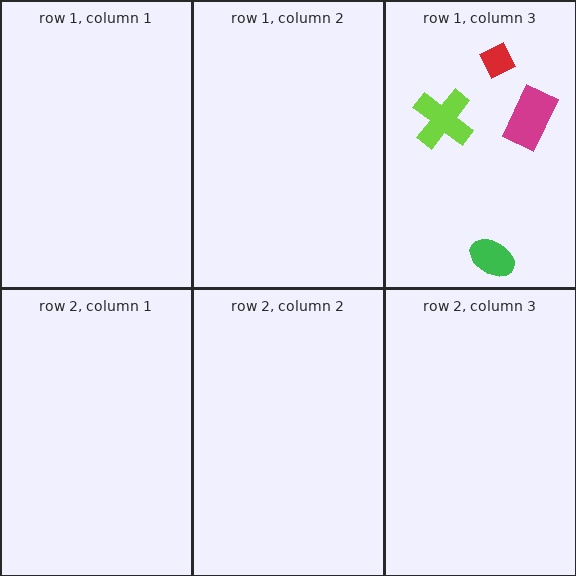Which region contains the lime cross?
The row 1, column 3 region.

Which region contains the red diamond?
The row 1, column 3 region.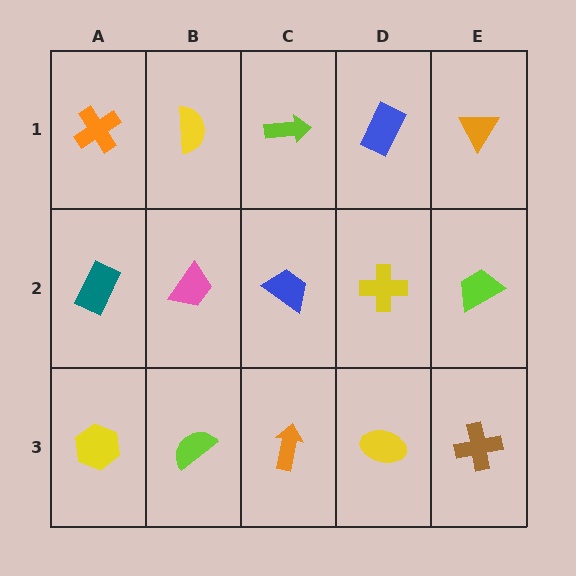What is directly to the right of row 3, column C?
A yellow ellipse.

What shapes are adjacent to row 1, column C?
A blue trapezoid (row 2, column C), a yellow semicircle (row 1, column B), a blue rectangle (row 1, column D).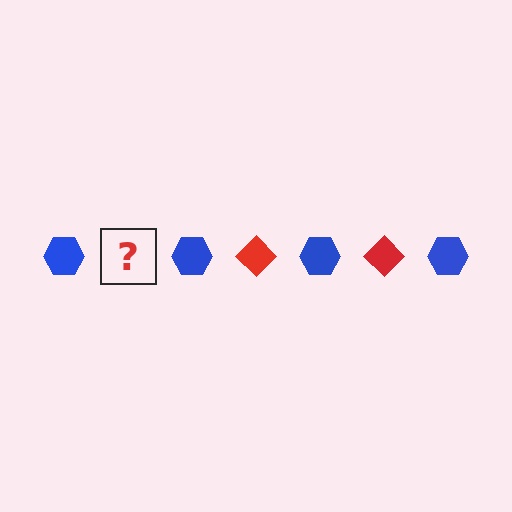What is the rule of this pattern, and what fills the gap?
The rule is that the pattern alternates between blue hexagon and red diamond. The gap should be filled with a red diamond.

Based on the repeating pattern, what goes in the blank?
The blank should be a red diamond.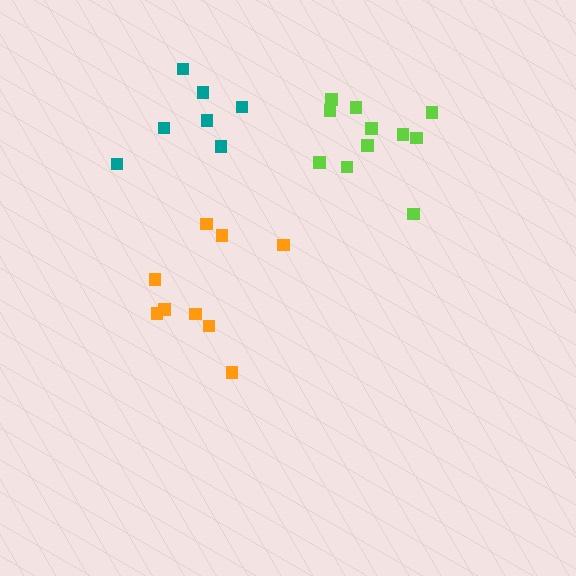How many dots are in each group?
Group 1: 11 dots, Group 2: 9 dots, Group 3: 7 dots (27 total).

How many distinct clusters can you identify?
There are 3 distinct clusters.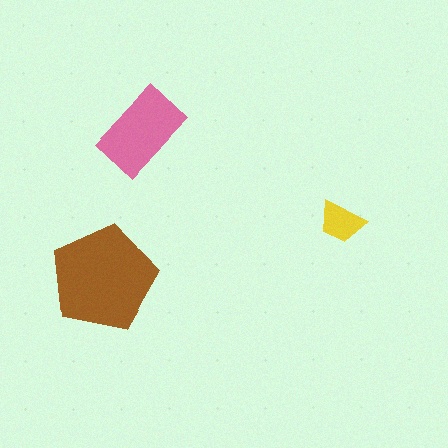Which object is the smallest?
The yellow trapezoid.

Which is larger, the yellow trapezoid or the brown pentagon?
The brown pentagon.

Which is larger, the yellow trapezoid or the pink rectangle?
The pink rectangle.